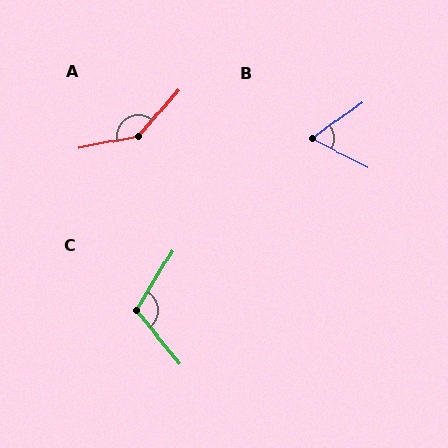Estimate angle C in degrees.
Approximately 109 degrees.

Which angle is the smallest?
B, at approximately 64 degrees.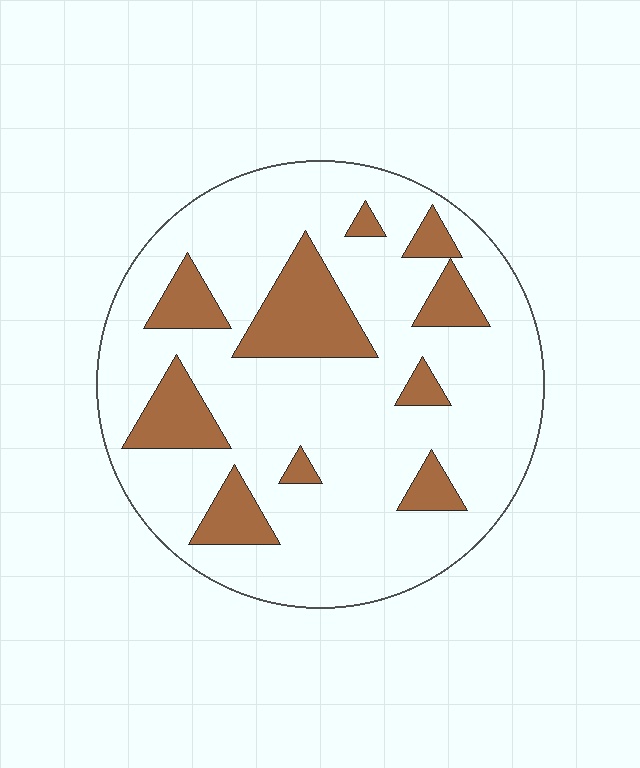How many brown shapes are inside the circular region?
10.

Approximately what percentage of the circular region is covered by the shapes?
Approximately 20%.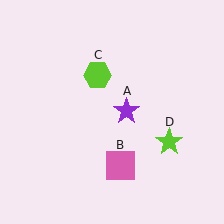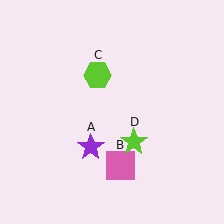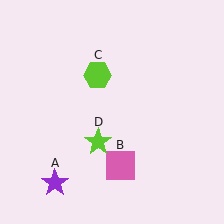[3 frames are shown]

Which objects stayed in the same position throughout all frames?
Pink square (object B) and lime hexagon (object C) remained stationary.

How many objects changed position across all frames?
2 objects changed position: purple star (object A), lime star (object D).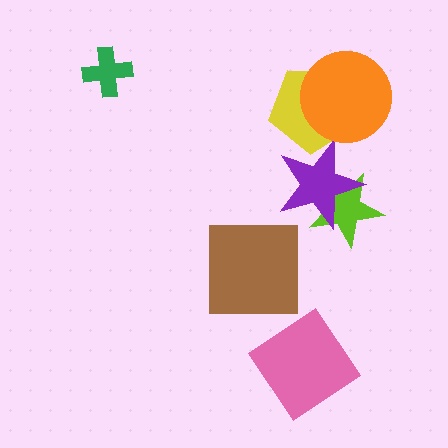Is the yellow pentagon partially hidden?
Yes, it is partially covered by another shape.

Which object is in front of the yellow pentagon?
The orange circle is in front of the yellow pentagon.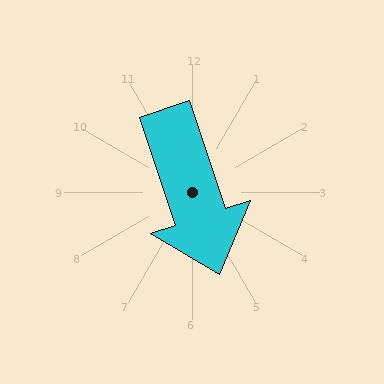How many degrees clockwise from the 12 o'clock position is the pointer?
Approximately 162 degrees.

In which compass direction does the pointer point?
South.